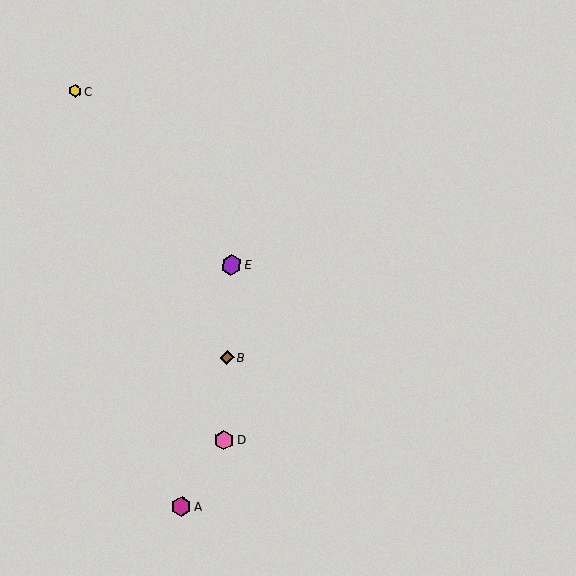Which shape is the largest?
The purple hexagon (labeled E) is the largest.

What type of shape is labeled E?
Shape E is a purple hexagon.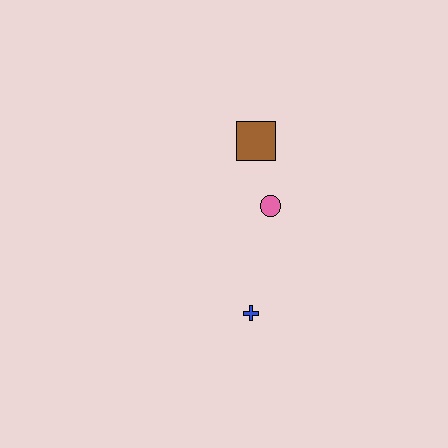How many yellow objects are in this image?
There are no yellow objects.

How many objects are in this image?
There are 3 objects.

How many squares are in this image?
There is 1 square.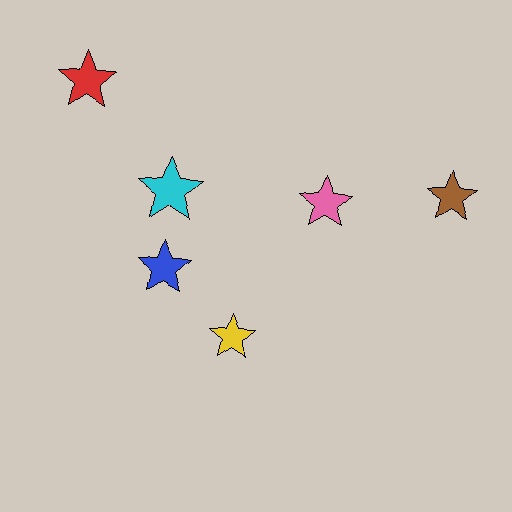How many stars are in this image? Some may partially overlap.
There are 6 stars.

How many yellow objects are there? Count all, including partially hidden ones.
There is 1 yellow object.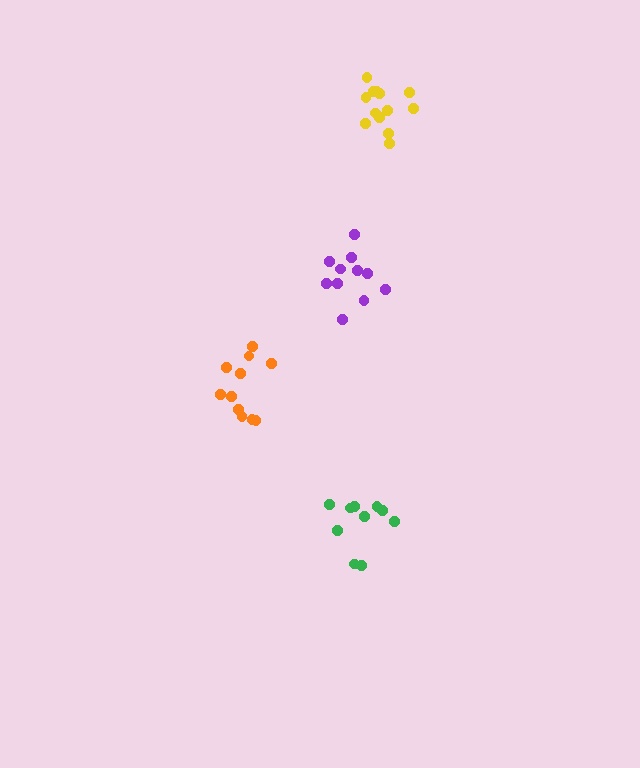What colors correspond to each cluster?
The clusters are colored: green, purple, yellow, orange.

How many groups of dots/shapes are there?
There are 4 groups.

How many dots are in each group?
Group 1: 10 dots, Group 2: 11 dots, Group 3: 13 dots, Group 4: 11 dots (45 total).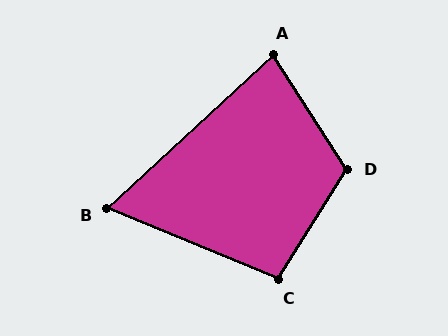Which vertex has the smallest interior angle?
B, at approximately 65 degrees.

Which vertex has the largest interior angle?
D, at approximately 115 degrees.